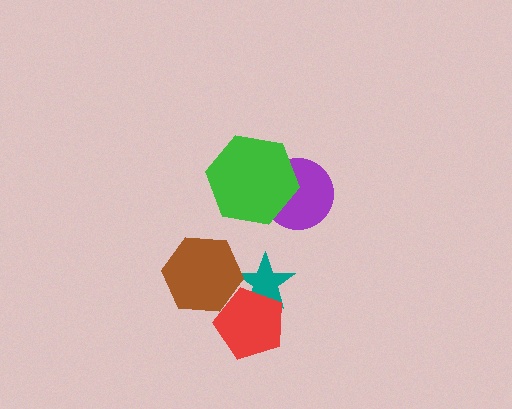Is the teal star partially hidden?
Yes, it is partially covered by another shape.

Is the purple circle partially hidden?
Yes, it is partially covered by another shape.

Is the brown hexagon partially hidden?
Yes, it is partially covered by another shape.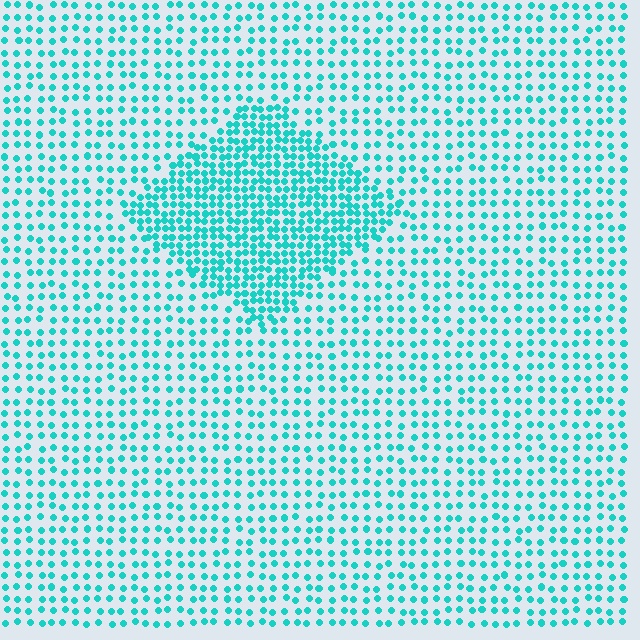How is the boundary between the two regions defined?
The boundary is defined by a change in element density (approximately 2.1x ratio). All elements are the same color, size, and shape.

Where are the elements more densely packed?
The elements are more densely packed inside the diamond boundary.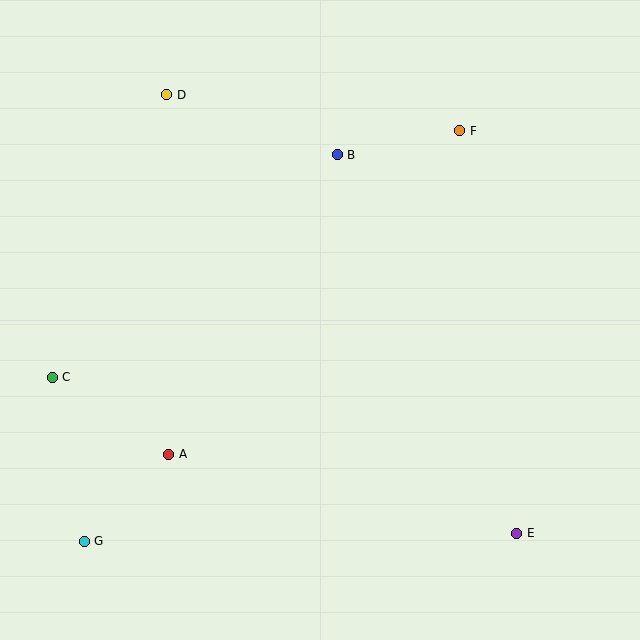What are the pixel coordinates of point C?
Point C is at (52, 377).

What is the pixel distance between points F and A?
The distance between F and A is 435 pixels.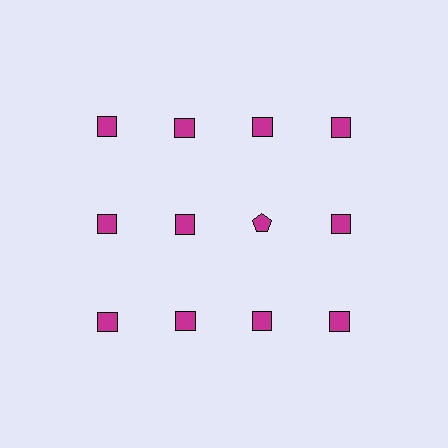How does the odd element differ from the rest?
It has a different shape: pentagon instead of square.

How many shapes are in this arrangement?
There are 12 shapes arranged in a grid pattern.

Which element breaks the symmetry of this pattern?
The magenta pentagon in the second row, center column breaks the symmetry. All other shapes are magenta squares.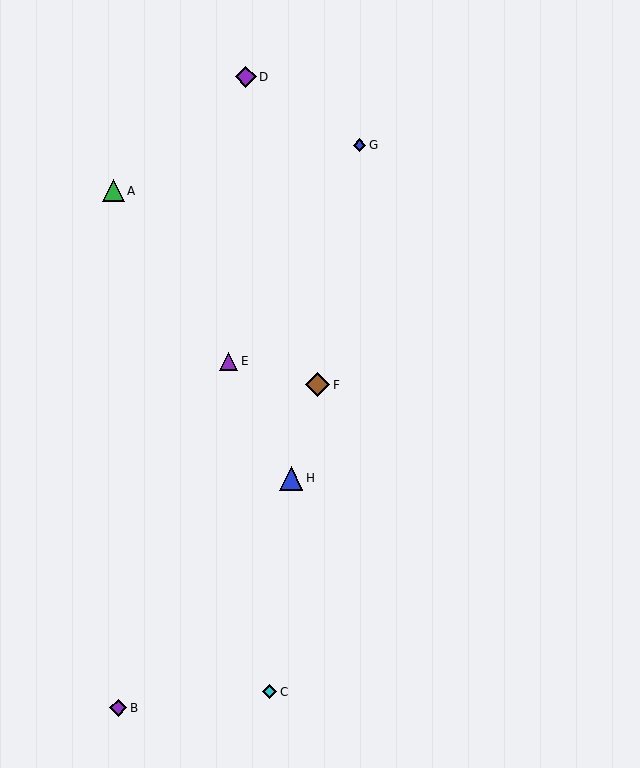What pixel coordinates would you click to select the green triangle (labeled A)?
Click at (113, 191) to select the green triangle A.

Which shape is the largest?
The blue triangle (labeled H) is the largest.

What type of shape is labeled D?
Shape D is a purple diamond.